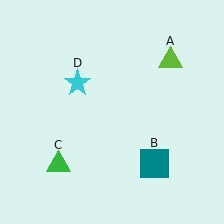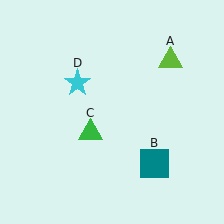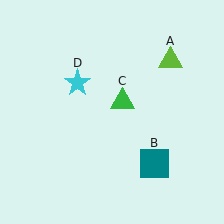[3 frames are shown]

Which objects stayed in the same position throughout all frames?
Lime triangle (object A) and teal square (object B) and cyan star (object D) remained stationary.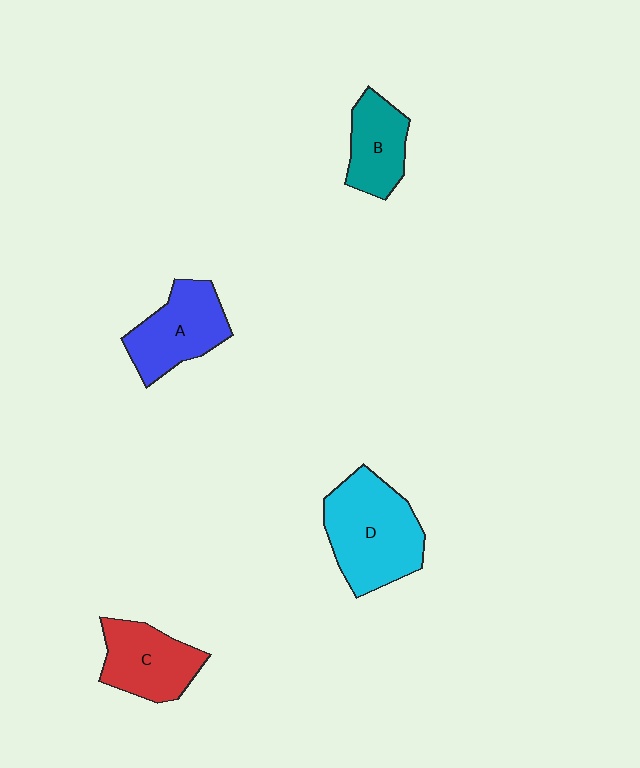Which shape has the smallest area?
Shape B (teal).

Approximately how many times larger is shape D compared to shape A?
Approximately 1.4 times.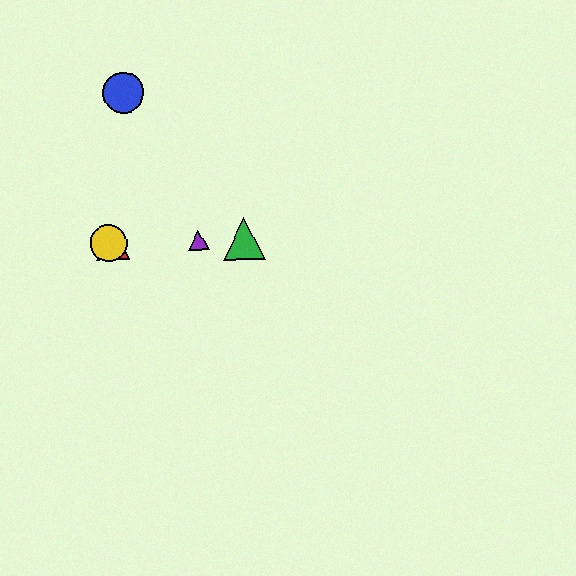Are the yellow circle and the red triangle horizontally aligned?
Yes, both are at y≈243.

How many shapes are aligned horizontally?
4 shapes (the red triangle, the green triangle, the yellow circle, the purple triangle) are aligned horizontally.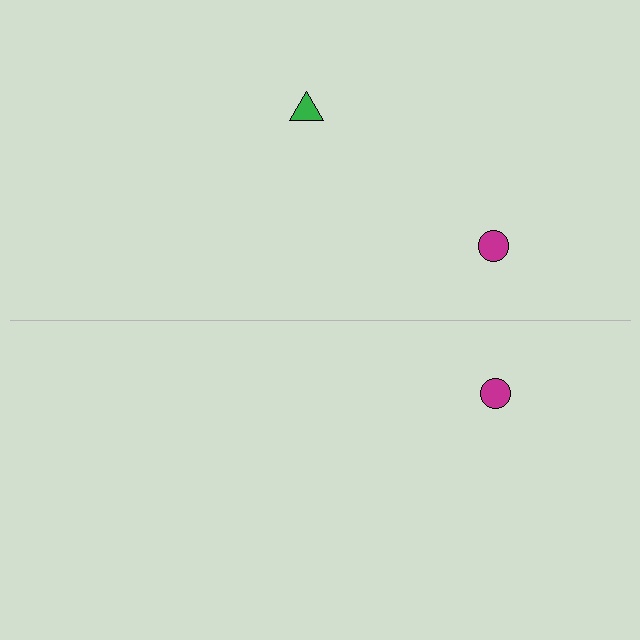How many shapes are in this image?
There are 3 shapes in this image.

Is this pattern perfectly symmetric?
No, the pattern is not perfectly symmetric. A green triangle is missing from the bottom side.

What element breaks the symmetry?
A green triangle is missing from the bottom side.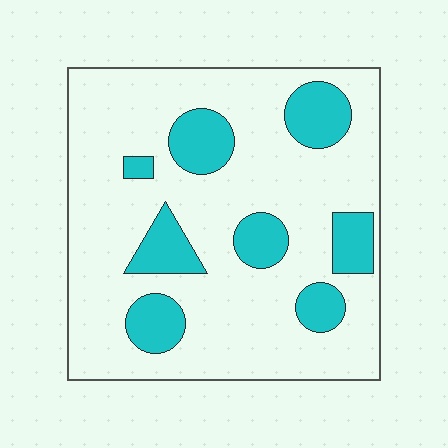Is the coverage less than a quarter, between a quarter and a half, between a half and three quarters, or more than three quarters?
Less than a quarter.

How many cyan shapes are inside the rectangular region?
8.